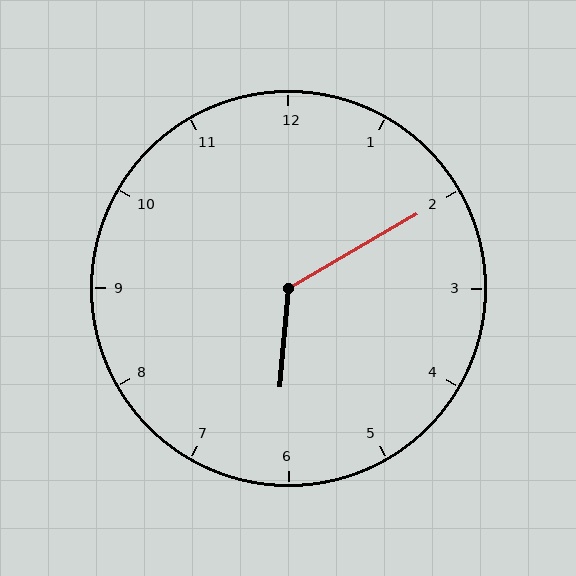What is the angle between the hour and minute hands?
Approximately 125 degrees.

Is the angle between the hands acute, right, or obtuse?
It is obtuse.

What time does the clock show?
6:10.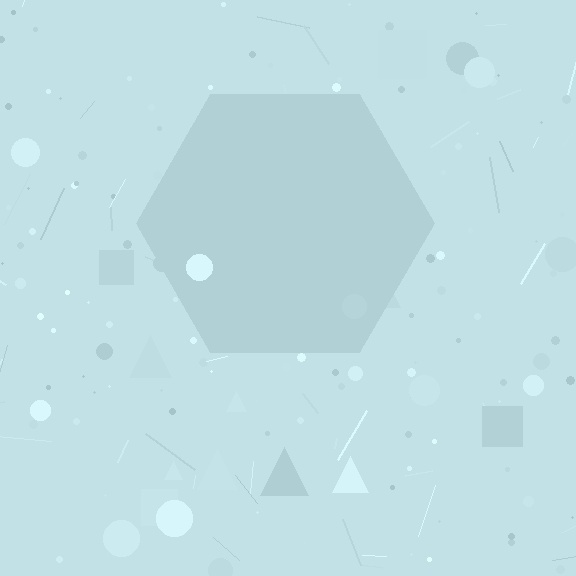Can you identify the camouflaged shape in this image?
The camouflaged shape is a hexagon.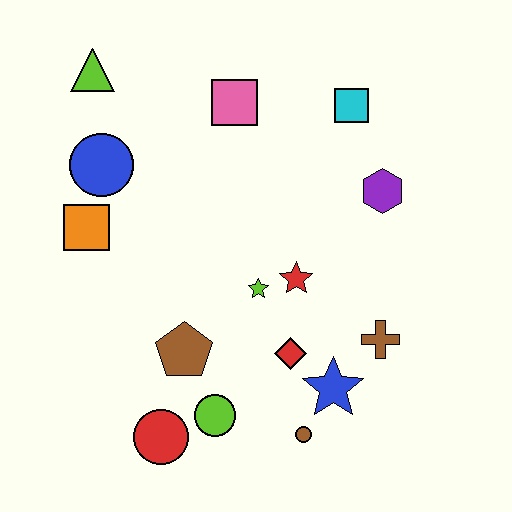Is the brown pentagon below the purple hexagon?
Yes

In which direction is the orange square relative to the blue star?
The orange square is to the left of the blue star.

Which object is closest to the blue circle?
The orange square is closest to the blue circle.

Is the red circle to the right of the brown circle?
No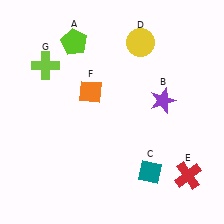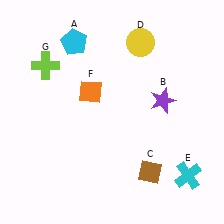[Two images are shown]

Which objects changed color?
A changed from lime to cyan. C changed from teal to brown. E changed from red to cyan.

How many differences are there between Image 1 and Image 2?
There are 3 differences between the two images.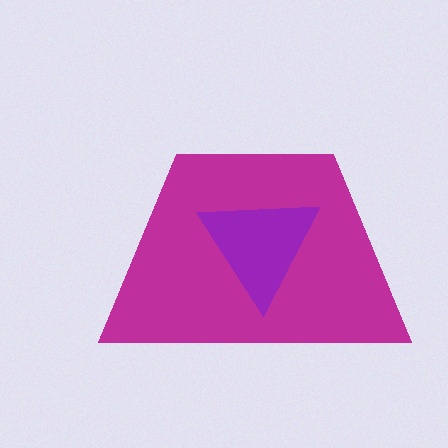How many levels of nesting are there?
2.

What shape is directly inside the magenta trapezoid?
The purple triangle.